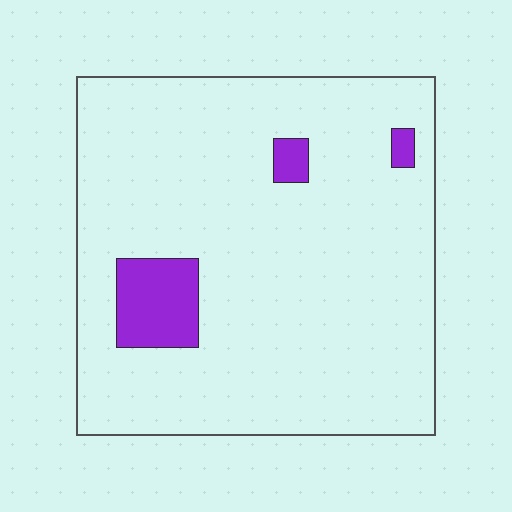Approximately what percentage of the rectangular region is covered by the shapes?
Approximately 10%.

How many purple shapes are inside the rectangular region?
3.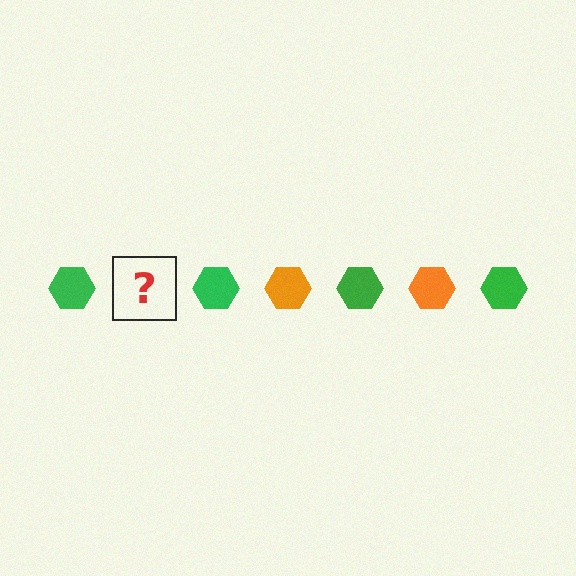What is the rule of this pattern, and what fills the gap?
The rule is that the pattern cycles through green, orange hexagons. The gap should be filled with an orange hexagon.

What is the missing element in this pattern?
The missing element is an orange hexagon.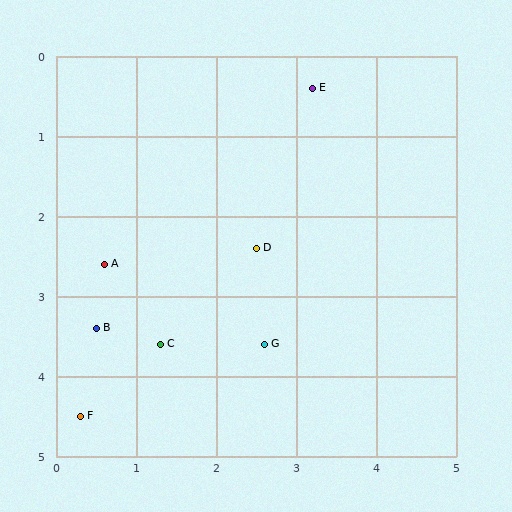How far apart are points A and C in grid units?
Points A and C are about 1.2 grid units apart.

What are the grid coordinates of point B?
Point B is at approximately (0.5, 3.4).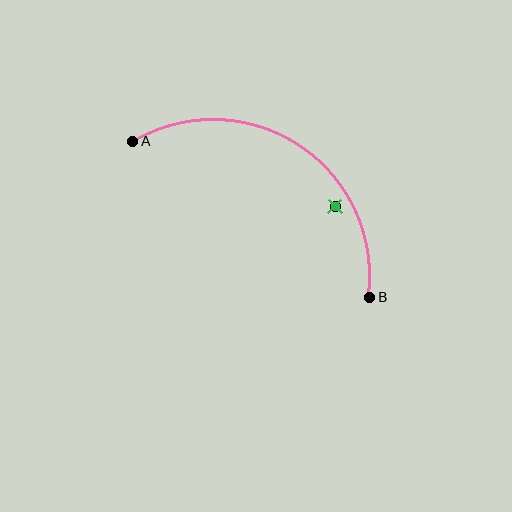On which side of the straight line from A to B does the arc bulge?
The arc bulges above the straight line connecting A and B.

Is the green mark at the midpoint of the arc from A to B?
No — the green mark does not lie on the arc at all. It sits slightly inside the curve.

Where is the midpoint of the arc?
The arc midpoint is the point on the curve farthest from the straight line joining A and B. It sits above that line.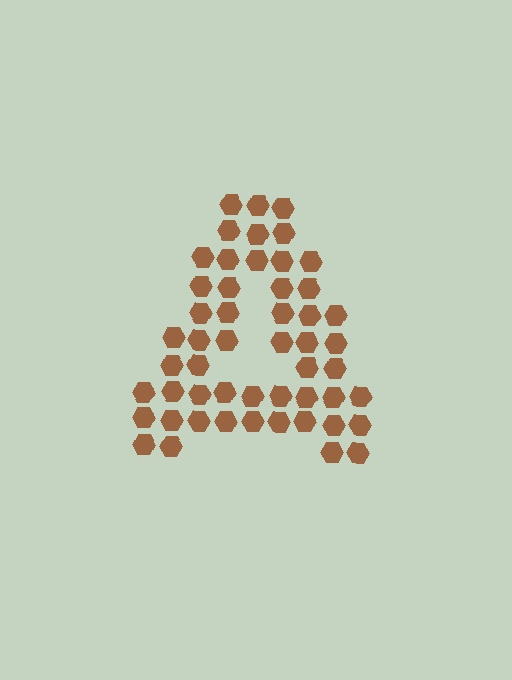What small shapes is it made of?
It is made of small hexagons.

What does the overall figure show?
The overall figure shows the letter A.